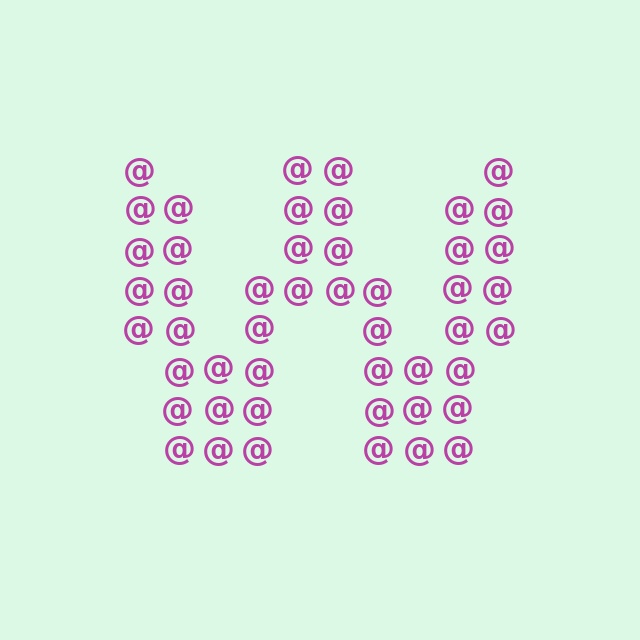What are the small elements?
The small elements are at signs.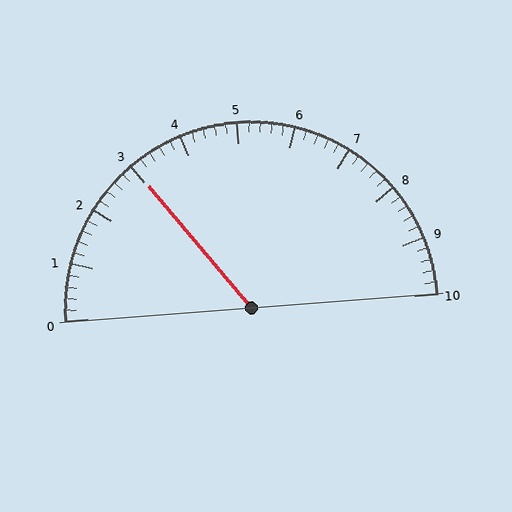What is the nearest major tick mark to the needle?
The nearest major tick mark is 3.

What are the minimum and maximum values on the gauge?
The gauge ranges from 0 to 10.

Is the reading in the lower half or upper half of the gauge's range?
The reading is in the lower half of the range (0 to 10).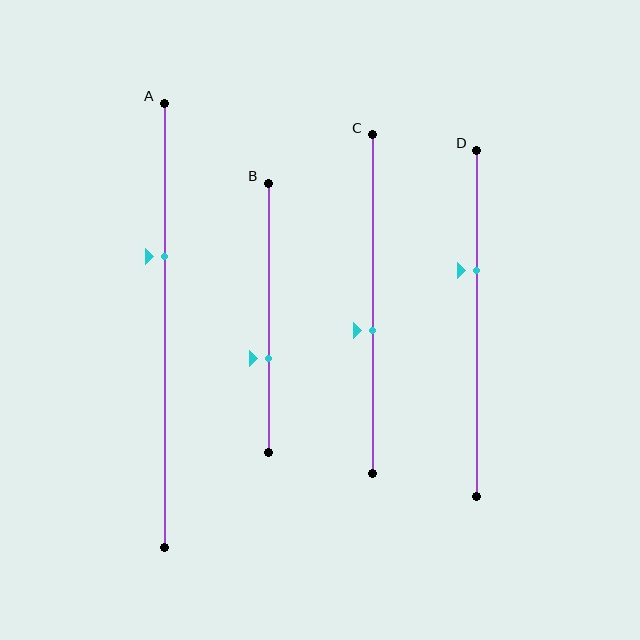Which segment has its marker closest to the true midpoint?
Segment C has its marker closest to the true midpoint.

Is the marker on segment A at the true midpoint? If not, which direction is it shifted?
No, the marker on segment A is shifted upward by about 16% of the segment length.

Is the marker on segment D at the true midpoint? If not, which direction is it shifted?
No, the marker on segment D is shifted upward by about 15% of the segment length.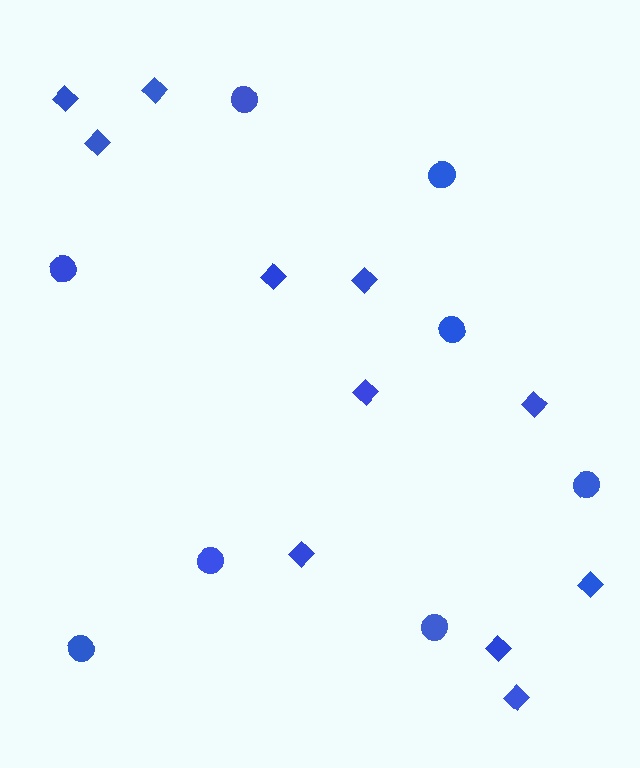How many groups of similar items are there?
There are 2 groups: one group of diamonds (11) and one group of circles (8).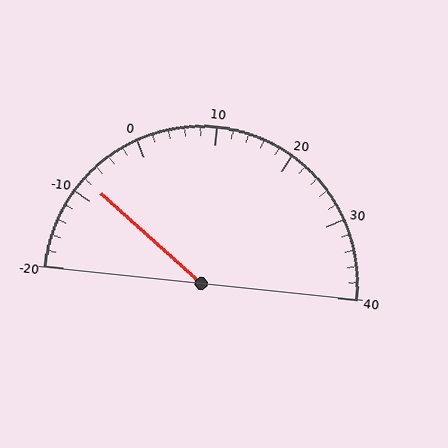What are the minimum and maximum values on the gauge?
The gauge ranges from -20 to 40.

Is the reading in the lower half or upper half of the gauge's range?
The reading is in the lower half of the range (-20 to 40).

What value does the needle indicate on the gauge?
The needle indicates approximately -8.